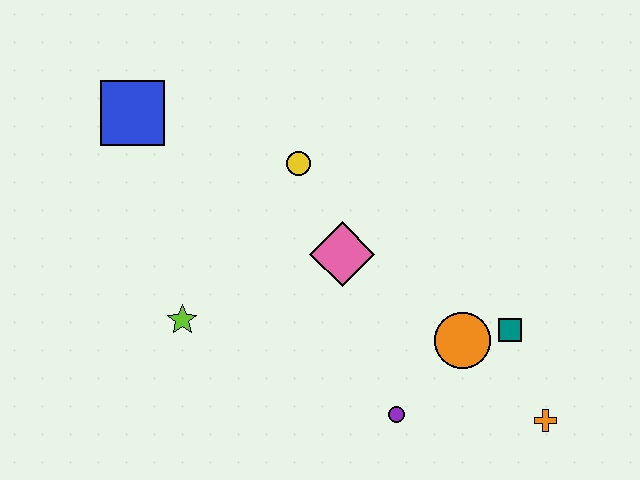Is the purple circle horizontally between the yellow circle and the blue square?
No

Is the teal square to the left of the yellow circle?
No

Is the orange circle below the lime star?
Yes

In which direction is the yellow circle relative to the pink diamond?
The yellow circle is above the pink diamond.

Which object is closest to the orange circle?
The teal square is closest to the orange circle.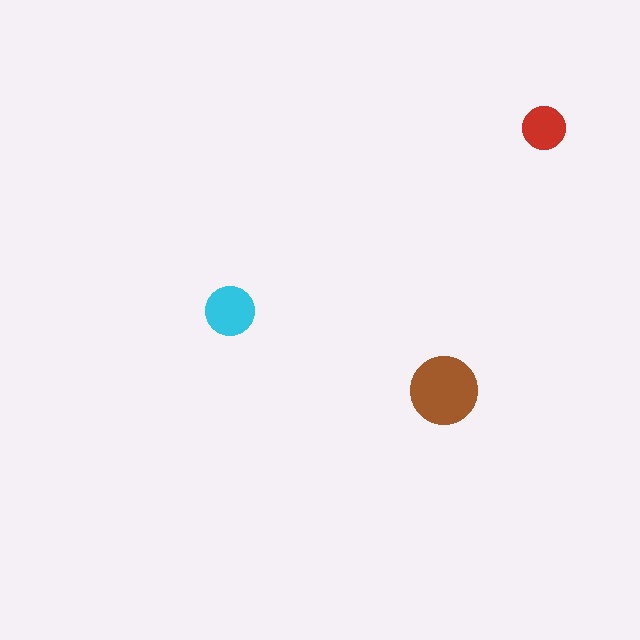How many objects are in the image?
There are 3 objects in the image.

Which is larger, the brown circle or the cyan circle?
The brown one.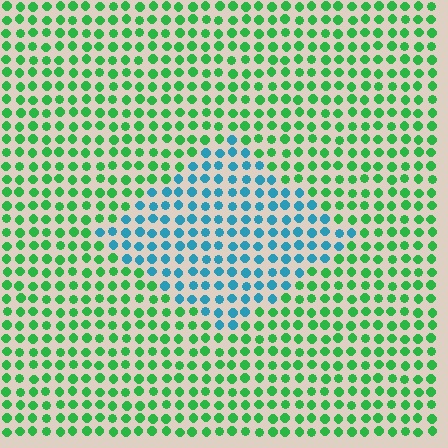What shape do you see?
I see a diamond.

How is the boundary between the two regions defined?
The boundary is defined purely by a slight shift in hue (about 61 degrees). Spacing, size, and orientation are identical on both sides.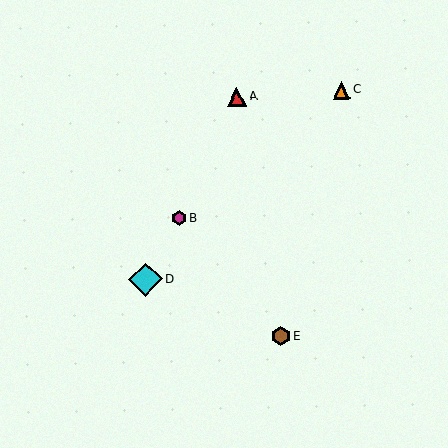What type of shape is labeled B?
Shape B is a magenta hexagon.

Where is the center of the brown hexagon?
The center of the brown hexagon is at (281, 336).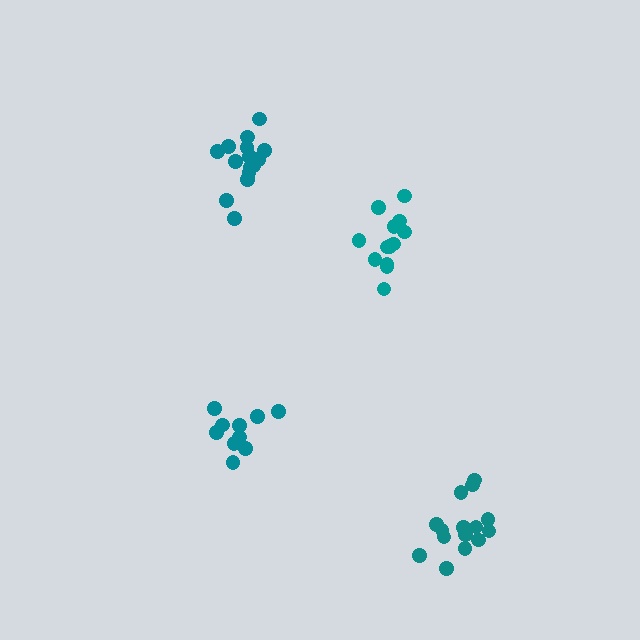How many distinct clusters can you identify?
There are 4 distinct clusters.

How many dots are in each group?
Group 1: 13 dots, Group 2: 15 dots, Group 3: 10 dots, Group 4: 15 dots (53 total).